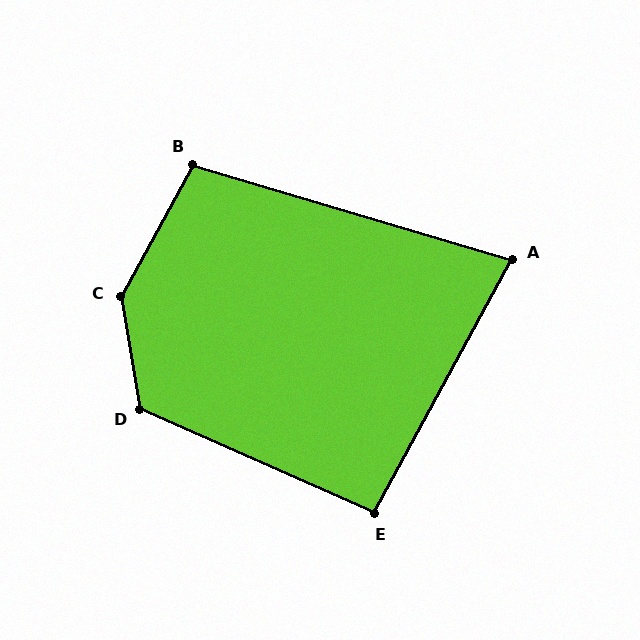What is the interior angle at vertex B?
Approximately 102 degrees (obtuse).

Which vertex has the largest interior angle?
C, at approximately 141 degrees.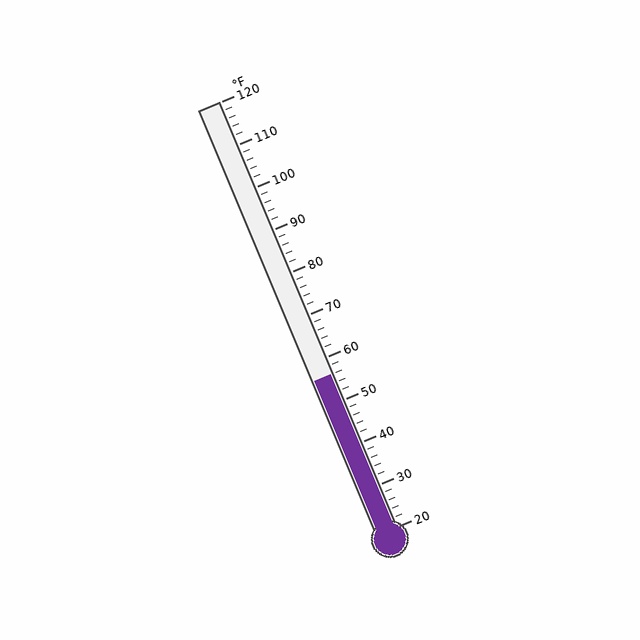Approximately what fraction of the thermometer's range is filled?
The thermometer is filled to approximately 35% of its range.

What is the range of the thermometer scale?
The thermometer scale ranges from 20°F to 120°F.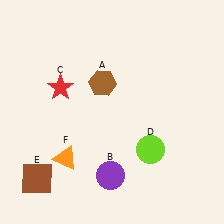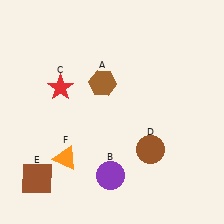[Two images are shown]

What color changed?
The circle (D) changed from lime in Image 1 to brown in Image 2.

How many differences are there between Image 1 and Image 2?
There is 1 difference between the two images.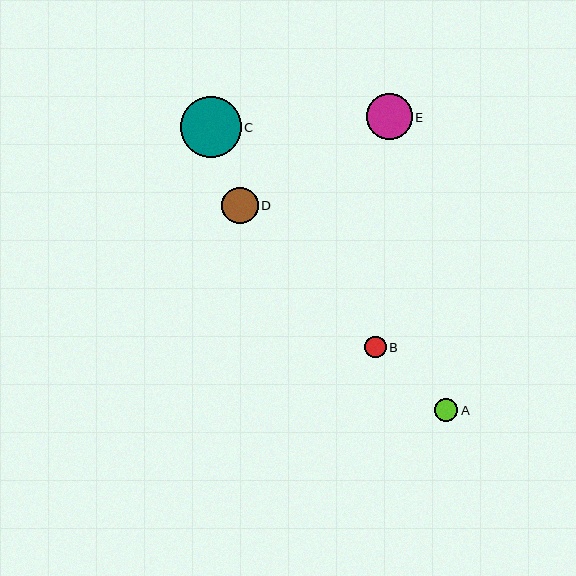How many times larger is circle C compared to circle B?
Circle C is approximately 2.9 times the size of circle B.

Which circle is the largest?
Circle C is the largest with a size of approximately 61 pixels.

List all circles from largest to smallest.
From largest to smallest: C, E, D, A, B.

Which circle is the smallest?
Circle B is the smallest with a size of approximately 21 pixels.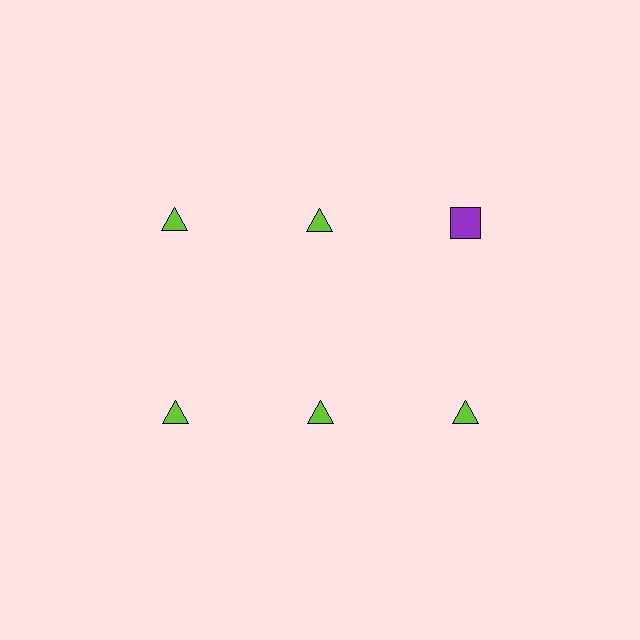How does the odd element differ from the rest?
It differs in both color (purple instead of lime) and shape (square instead of triangle).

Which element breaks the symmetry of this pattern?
The purple square in the top row, center column breaks the symmetry. All other shapes are lime triangles.